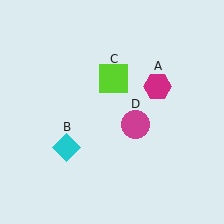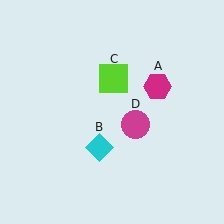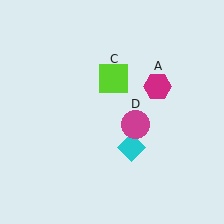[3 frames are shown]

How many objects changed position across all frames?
1 object changed position: cyan diamond (object B).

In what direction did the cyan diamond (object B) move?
The cyan diamond (object B) moved right.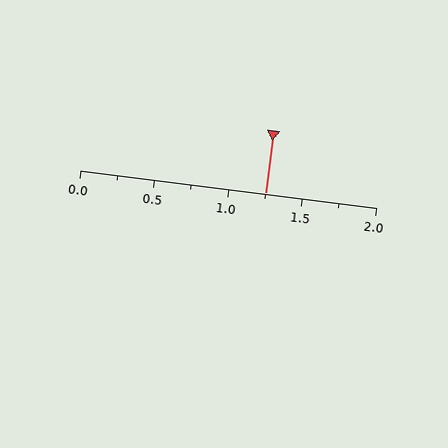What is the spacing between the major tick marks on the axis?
The major ticks are spaced 0.5 apart.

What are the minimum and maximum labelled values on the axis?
The axis runs from 0.0 to 2.0.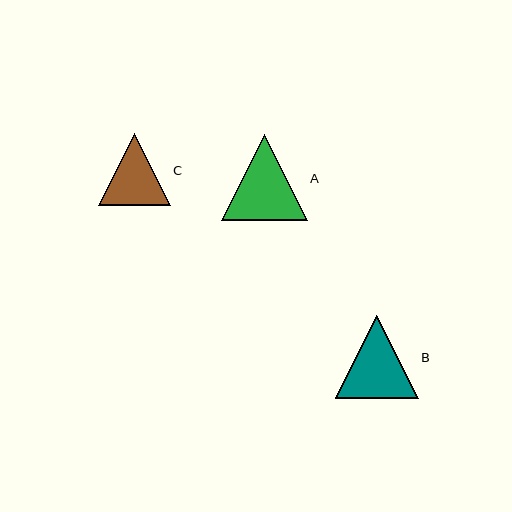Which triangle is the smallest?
Triangle C is the smallest with a size of approximately 72 pixels.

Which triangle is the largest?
Triangle A is the largest with a size of approximately 86 pixels.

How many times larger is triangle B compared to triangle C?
Triangle B is approximately 1.1 times the size of triangle C.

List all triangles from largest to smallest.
From largest to smallest: A, B, C.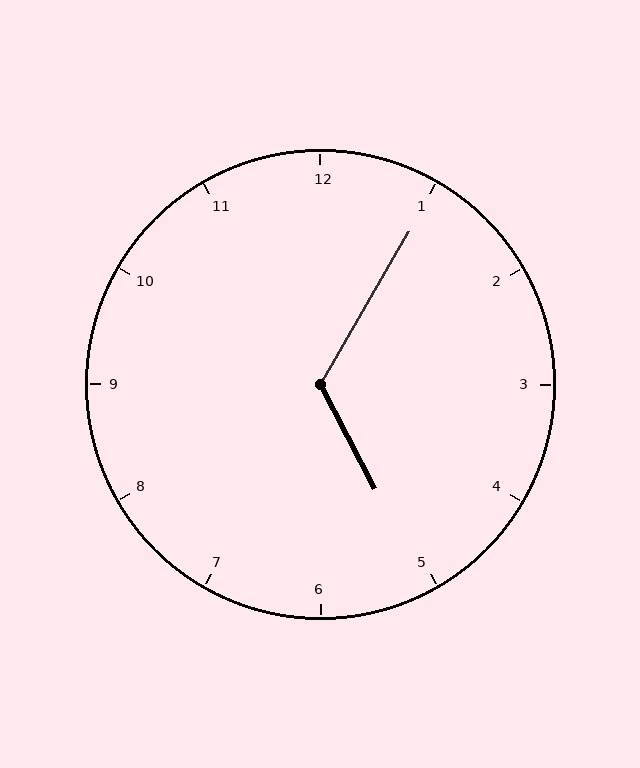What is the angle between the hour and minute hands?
Approximately 122 degrees.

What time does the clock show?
5:05.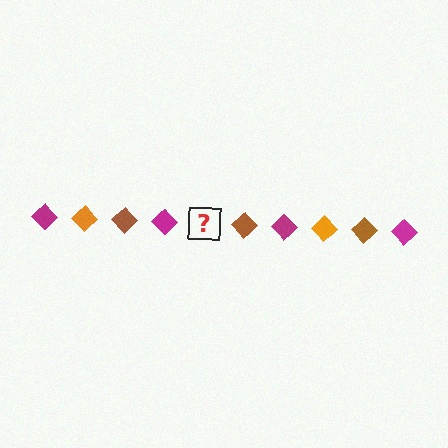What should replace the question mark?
The question mark should be replaced with an orange diamond.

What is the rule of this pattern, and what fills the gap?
The rule is that the pattern cycles through magenta, orange, brown diamonds. The gap should be filled with an orange diamond.